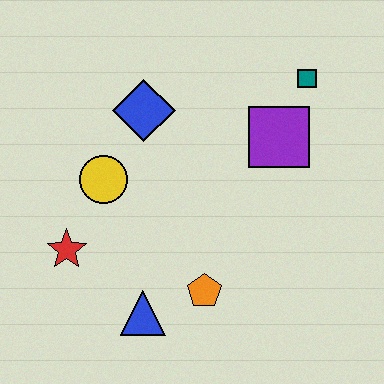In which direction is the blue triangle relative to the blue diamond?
The blue triangle is below the blue diamond.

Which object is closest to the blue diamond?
The yellow circle is closest to the blue diamond.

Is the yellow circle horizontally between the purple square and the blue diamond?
No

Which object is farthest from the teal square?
The red star is farthest from the teal square.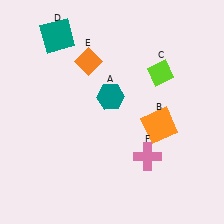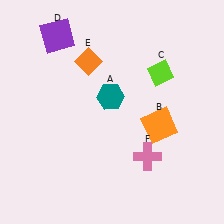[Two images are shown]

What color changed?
The square (D) changed from teal in Image 1 to purple in Image 2.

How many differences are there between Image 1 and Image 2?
There is 1 difference between the two images.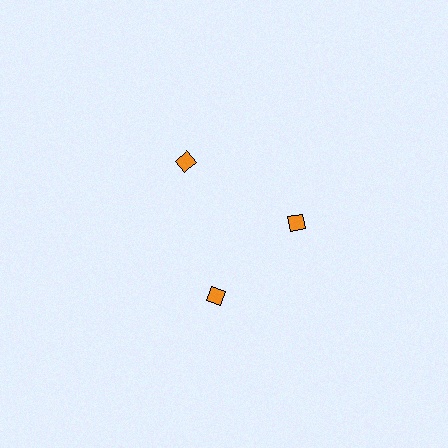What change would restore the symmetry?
The symmetry would be restored by rotating it back into even spacing with its neighbors so that all 3 diamonds sit at equal angles and equal distance from the center.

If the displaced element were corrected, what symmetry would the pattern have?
It would have 3-fold rotational symmetry — the pattern would map onto itself every 120 degrees.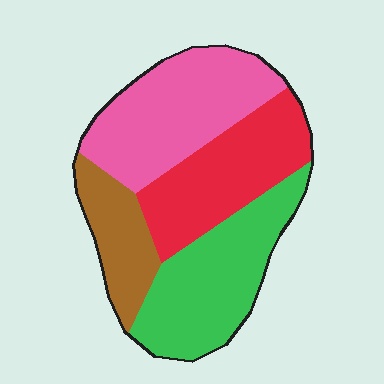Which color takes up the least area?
Brown, at roughly 15%.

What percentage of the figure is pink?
Pink covers roughly 30% of the figure.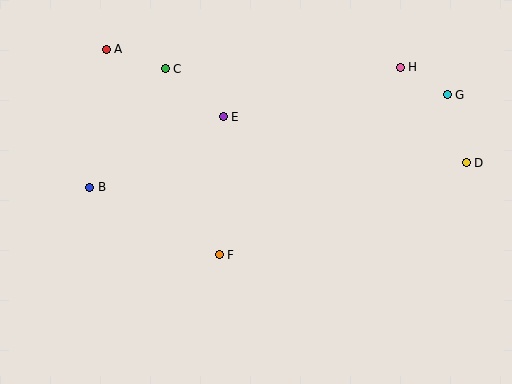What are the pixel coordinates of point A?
Point A is at (106, 49).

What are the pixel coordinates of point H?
Point H is at (400, 67).